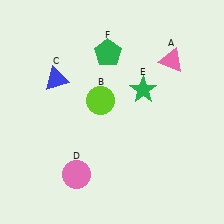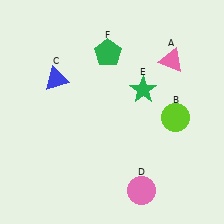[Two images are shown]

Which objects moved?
The objects that moved are: the lime circle (B), the pink circle (D).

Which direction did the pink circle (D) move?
The pink circle (D) moved right.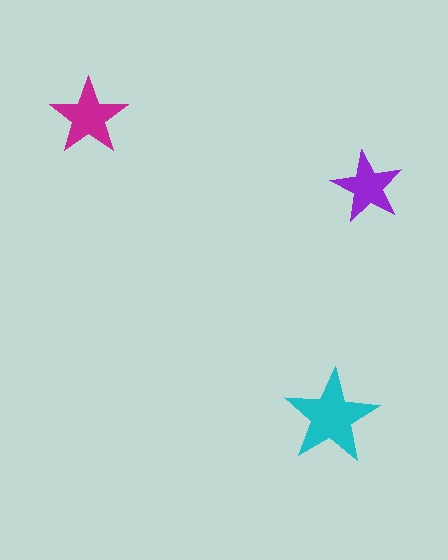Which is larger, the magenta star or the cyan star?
The cyan one.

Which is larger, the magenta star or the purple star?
The magenta one.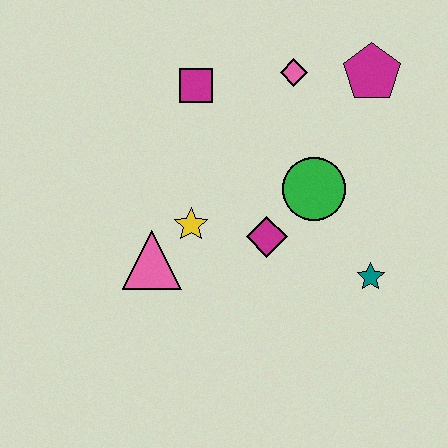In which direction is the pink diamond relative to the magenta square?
The pink diamond is to the right of the magenta square.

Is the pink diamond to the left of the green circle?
Yes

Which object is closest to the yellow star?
The pink triangle is closest to the yellow star.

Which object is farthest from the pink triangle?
The magenta pentagon is farthest from the pink triangle.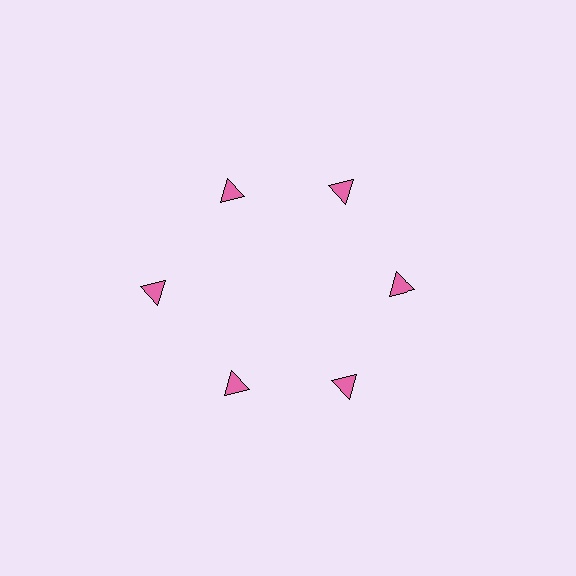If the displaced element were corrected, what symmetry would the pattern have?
It would have 6-fold rotational symmetry — the pattern would map onto itself every 60 degrees.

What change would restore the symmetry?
The symmetry would be restored by moving it inward, back onto the ring so that all 6 triangles sit at equal angles and equal distance from the center.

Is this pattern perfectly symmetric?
No. The 6 pink triangles are arranged in a ring, but one element near the 9 o'clock position is pushed outward from the center, breaking the 6-fold rotational symmetry.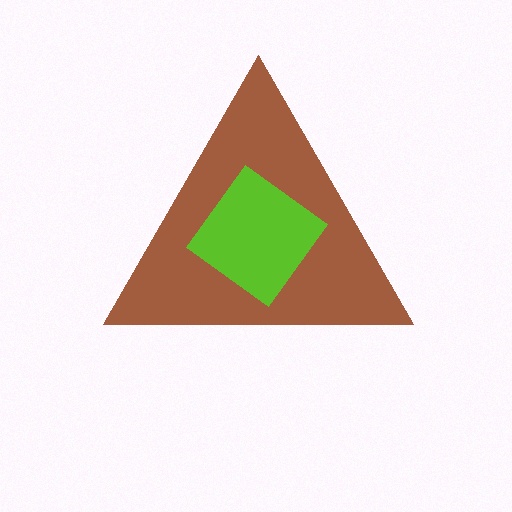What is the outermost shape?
The brown triangle.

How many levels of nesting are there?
2.